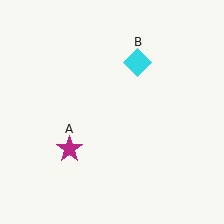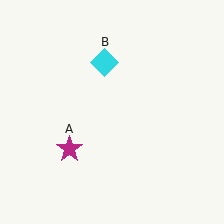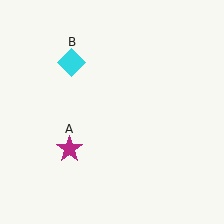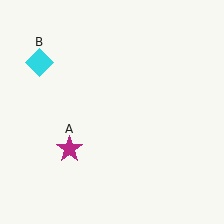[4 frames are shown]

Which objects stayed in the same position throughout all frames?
Magenta star (object A) remained stationary.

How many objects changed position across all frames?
1 object changed position: cyan diamond (object B).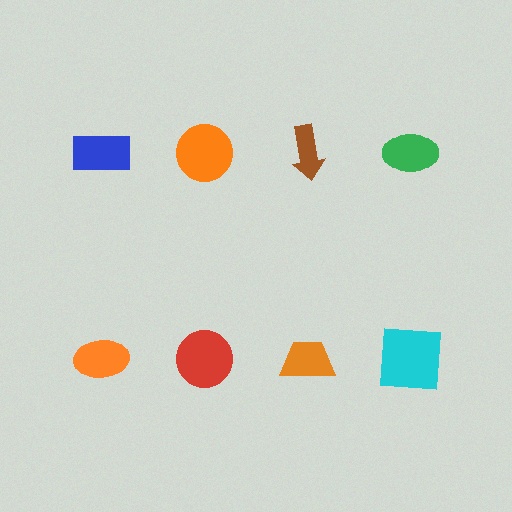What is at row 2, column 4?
A cyan square.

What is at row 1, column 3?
A brown arrow.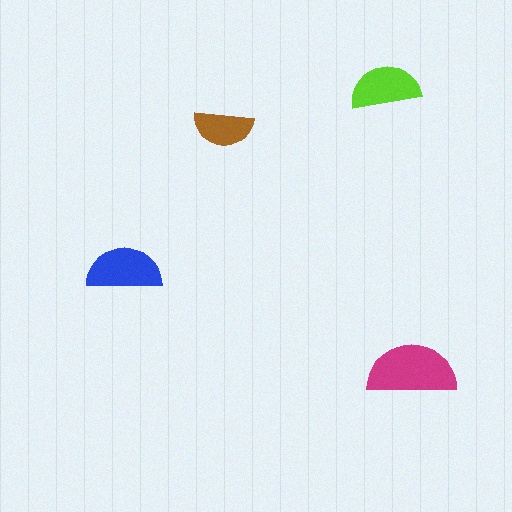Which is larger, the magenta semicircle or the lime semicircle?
The magenta one.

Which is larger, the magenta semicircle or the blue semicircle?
The magenta one.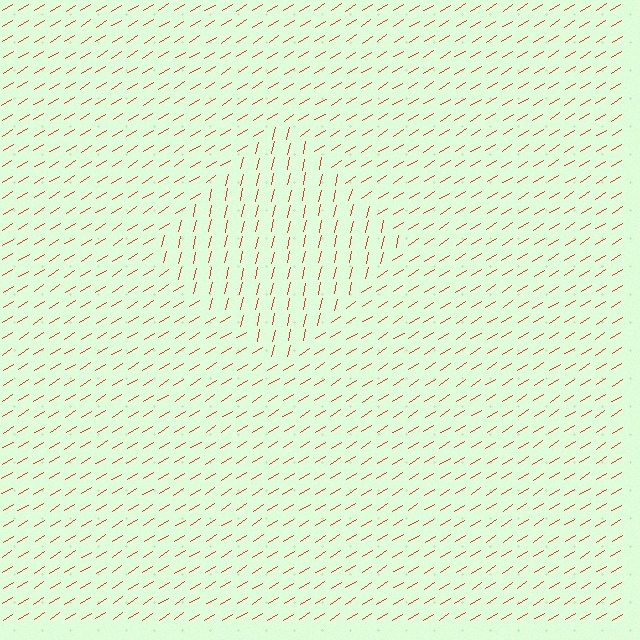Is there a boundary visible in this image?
Yes, there is a texture boundary formed by a change in line orientation.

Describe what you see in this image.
The image is filled with small red line segments. A diamond region in the image has lines oriented differently from the surrounding lines, creating a visible texture boundary.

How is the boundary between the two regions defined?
The boundary is defined purely by a change in line orientation (approximately 45 degrees difference). All lines are the same color and thickness.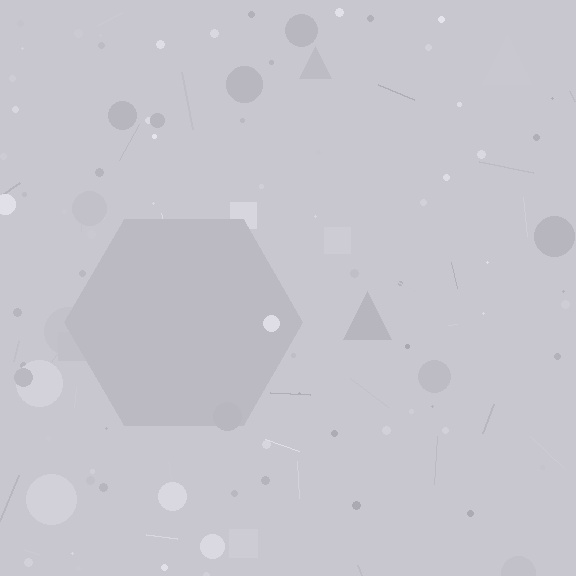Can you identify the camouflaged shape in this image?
The camouflaged shape is a hexagon.